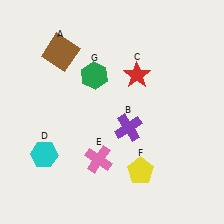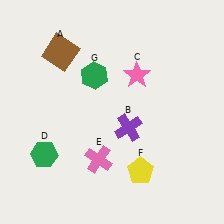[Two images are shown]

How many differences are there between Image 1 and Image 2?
There are 2 differences between the two images.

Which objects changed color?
C changed from red to pink. D changed from cyan to green.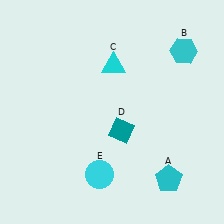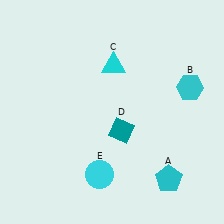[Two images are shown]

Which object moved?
The cyan hexagon (B) moved down.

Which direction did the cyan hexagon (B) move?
The cyan hexagon (B) moved down.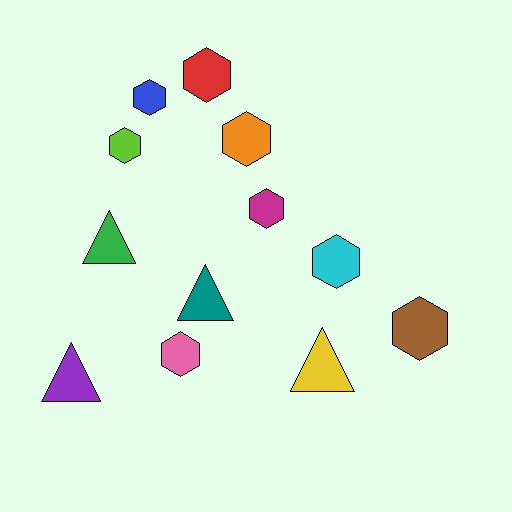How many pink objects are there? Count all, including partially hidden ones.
There is 1 pink object.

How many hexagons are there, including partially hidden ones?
There are 8 hexagons.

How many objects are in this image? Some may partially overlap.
There are 12 objects.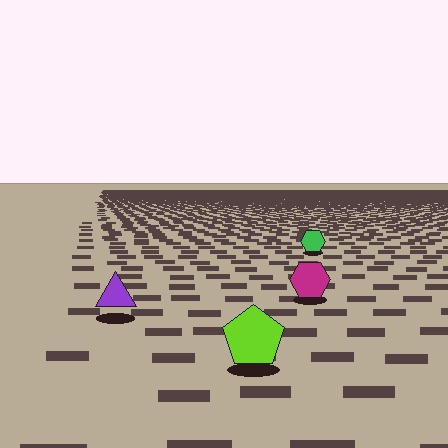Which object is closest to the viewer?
The lime pentagon is closest. The texture marks near it are larger and more spread out.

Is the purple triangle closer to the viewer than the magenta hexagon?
Yes. The purple triangle is closer — you can tell from the texture gradient: the ground texture is coarser near it.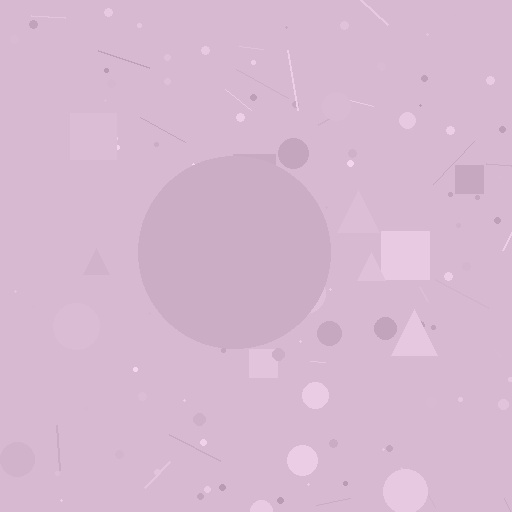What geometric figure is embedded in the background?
A circle is embedded in the background.